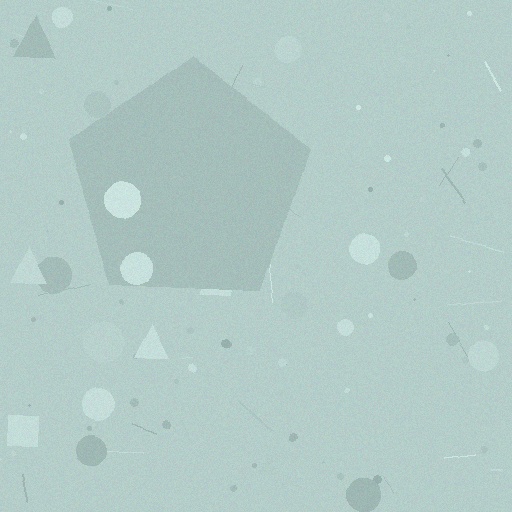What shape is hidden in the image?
A pentagon is hidden in the image.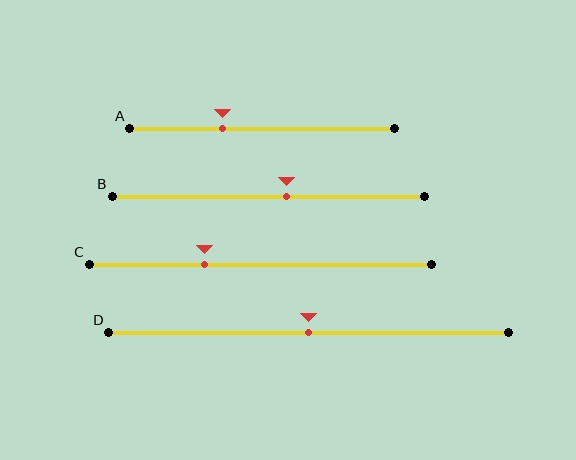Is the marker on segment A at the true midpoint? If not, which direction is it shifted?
No, the marker on segment A is shifted to the left by about 15% of the segment length.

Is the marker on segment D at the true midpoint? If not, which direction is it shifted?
Yes, the marker on segment D is at the true midpoint.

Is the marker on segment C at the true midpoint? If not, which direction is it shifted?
No, the marker on segment C is shifted to the left by about 16% of the segment length.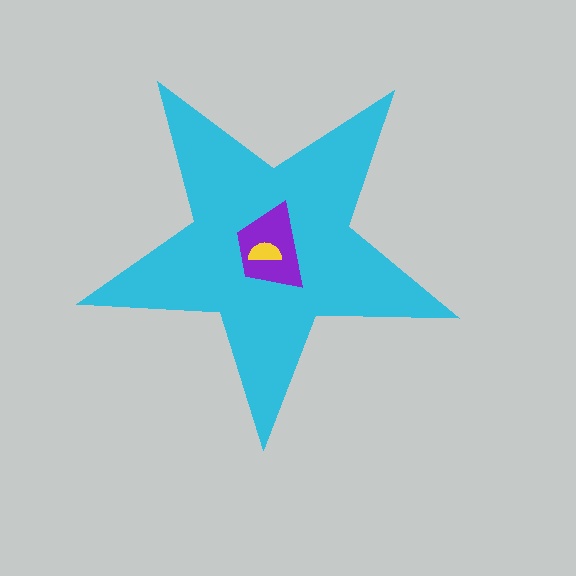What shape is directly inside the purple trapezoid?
The yellow semicircle.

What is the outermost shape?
The cyan star.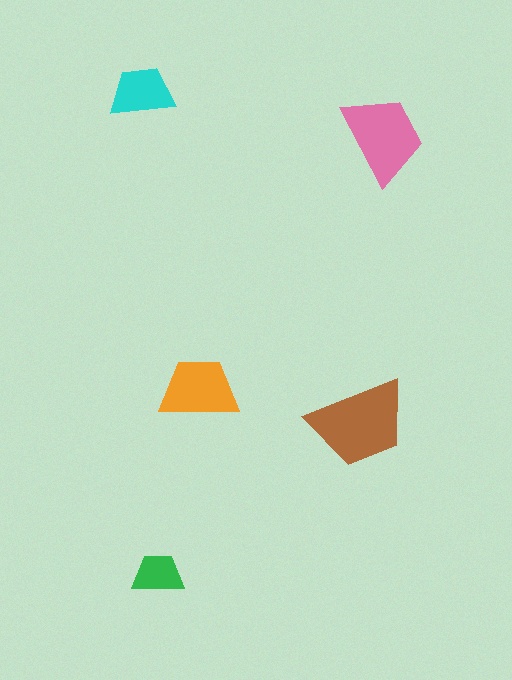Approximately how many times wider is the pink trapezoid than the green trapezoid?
About 2 times wider.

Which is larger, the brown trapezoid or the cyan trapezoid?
The brown one.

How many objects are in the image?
There are 5 objects in the image.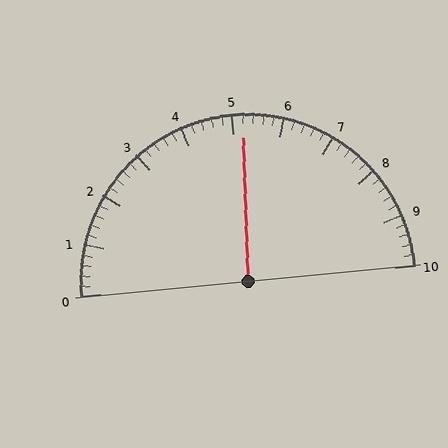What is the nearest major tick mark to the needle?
The nearest major tick mark is 5.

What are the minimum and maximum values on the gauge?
The gauge ranges from 0 to 10.